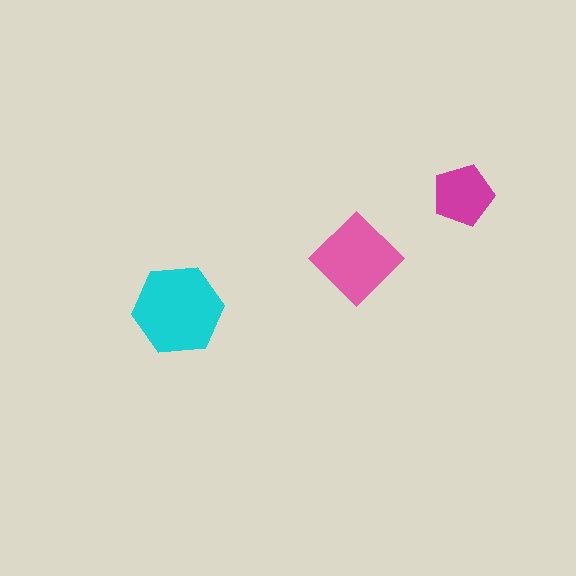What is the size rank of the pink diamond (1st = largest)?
2nd.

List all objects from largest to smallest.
The cyan hexagon, the pink diamond, the magenta pentagon.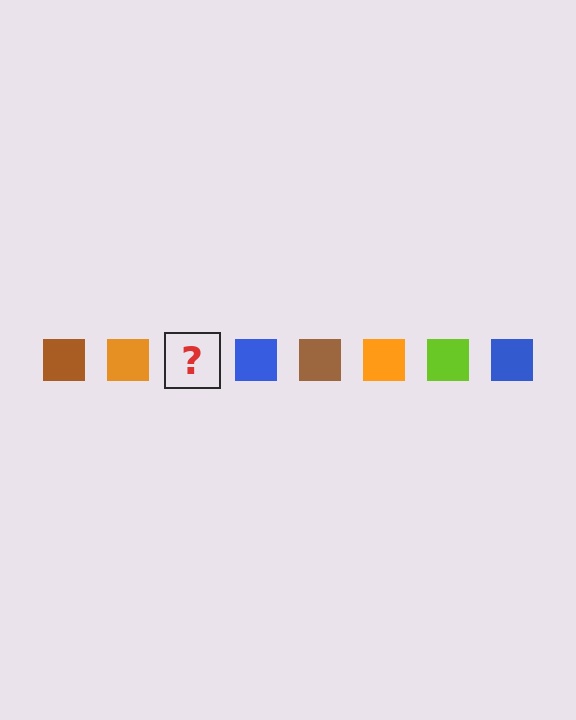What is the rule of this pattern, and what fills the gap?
The rule is that the pattern cycles through brown, orange, lime, blue squares. The gap should be filled with a lime square.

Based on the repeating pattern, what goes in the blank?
The blank should be a lime square.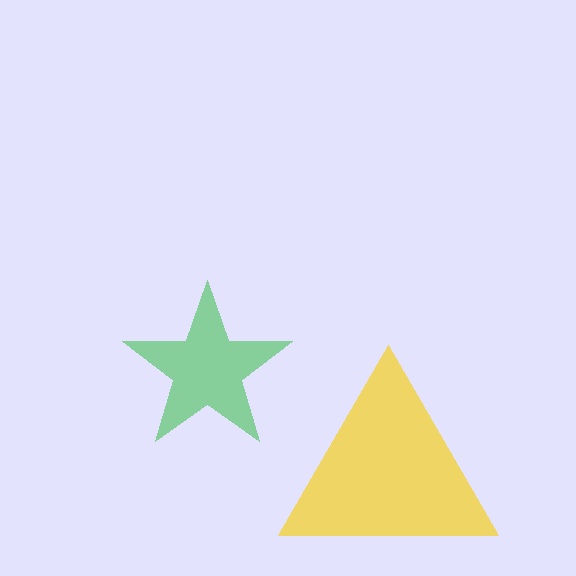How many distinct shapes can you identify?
There are 2 distinct shapes: a green star, a yellow triangle.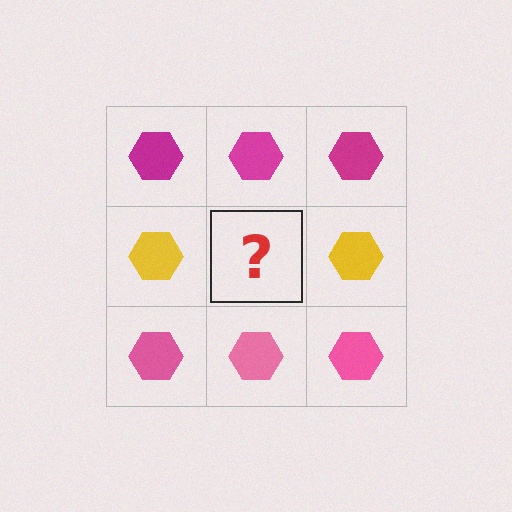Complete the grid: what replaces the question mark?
The question mark should be replaced with a yellow hexagon.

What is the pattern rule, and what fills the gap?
The rule is that each row has a consistent color. The gap should be filled with a yellow hexagon.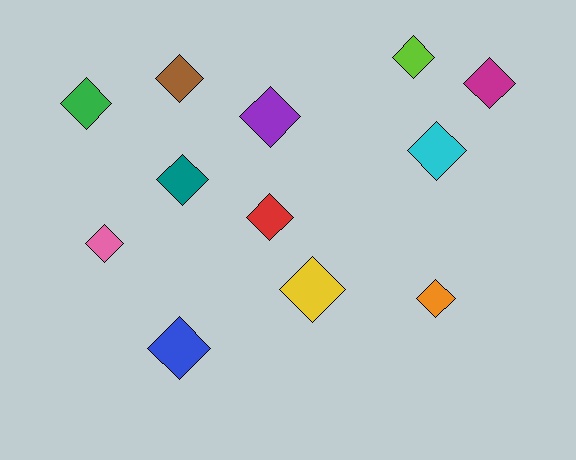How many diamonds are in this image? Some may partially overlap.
There are 12 diamonds.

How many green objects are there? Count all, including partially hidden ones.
There is 1 green object.